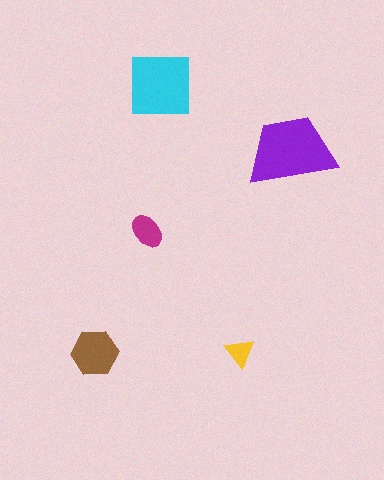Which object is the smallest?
The yellow triangle.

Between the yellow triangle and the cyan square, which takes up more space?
The cyan square.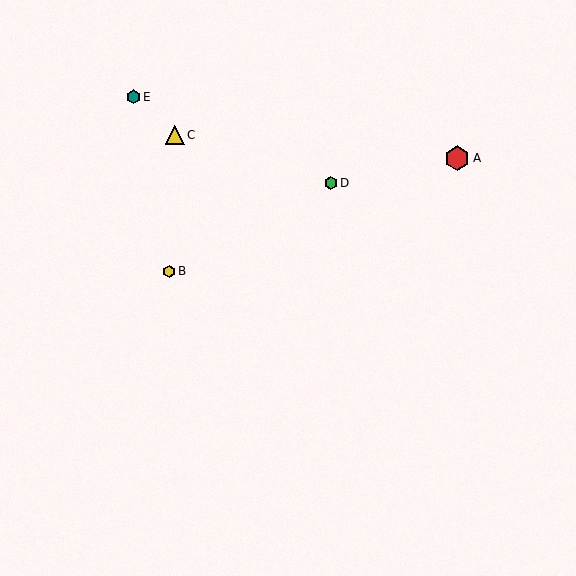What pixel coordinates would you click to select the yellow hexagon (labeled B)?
Click at (169, 271) to select the yellow hexagon B.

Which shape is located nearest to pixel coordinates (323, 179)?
The green hexagon (labeled D) at (331, 183) is nearest to that location.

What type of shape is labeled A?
Shape A is a red hexagon.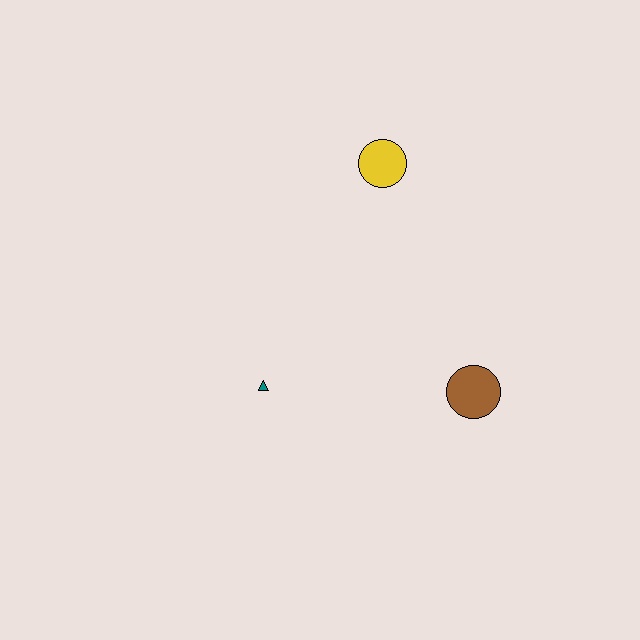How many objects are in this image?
There are 3 objects.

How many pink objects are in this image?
There are no pink objects.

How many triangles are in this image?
There is 1 triangle.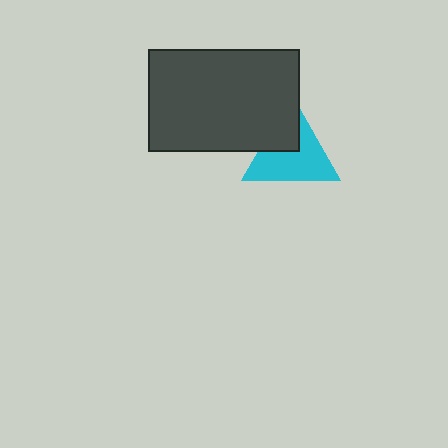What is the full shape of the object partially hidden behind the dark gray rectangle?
The partially hidden object is a cyan triangle.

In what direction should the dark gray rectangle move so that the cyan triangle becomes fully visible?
The dark gray rectangle should move toward the upper-left. That is the shortest direction to clear the overlap and leave the cyan triangle fully visible.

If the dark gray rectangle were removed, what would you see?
You would see the complete cyan triangle.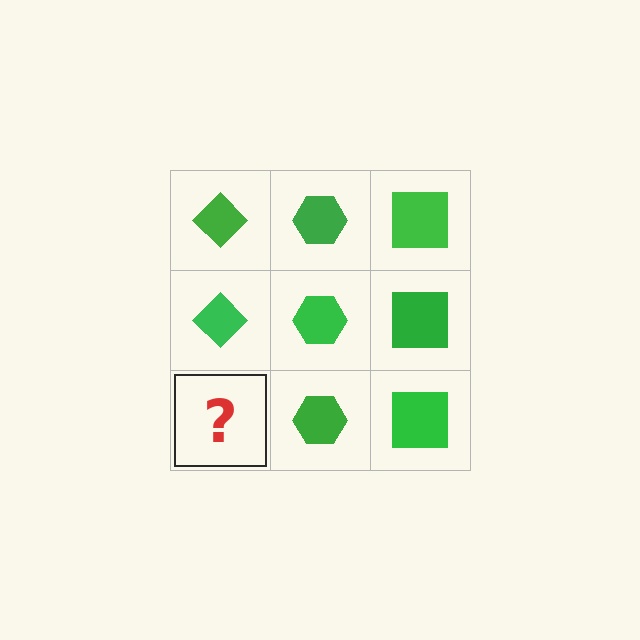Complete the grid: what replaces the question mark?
The question mark should be replaced with a green diamond.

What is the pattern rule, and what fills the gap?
The rule is that each column has a consistent shape. The gap should be filled with a green diamond.